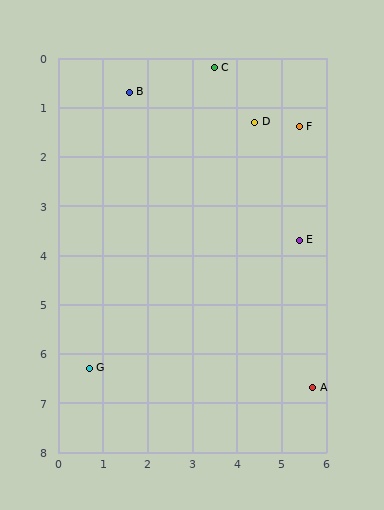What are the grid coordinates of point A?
Point A is at approximately (5.7, 6.7).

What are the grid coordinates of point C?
Point C is at approximately (3.5, 0.2).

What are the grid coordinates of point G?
Point G is at approximately (0.7, 6.3).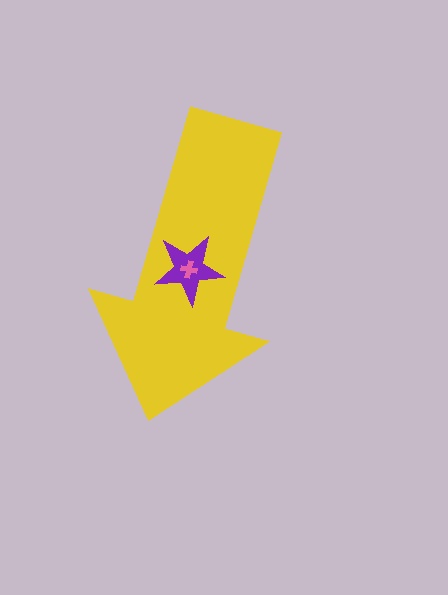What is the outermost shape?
The yellow arrow.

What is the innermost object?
The pink cross.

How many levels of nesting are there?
3.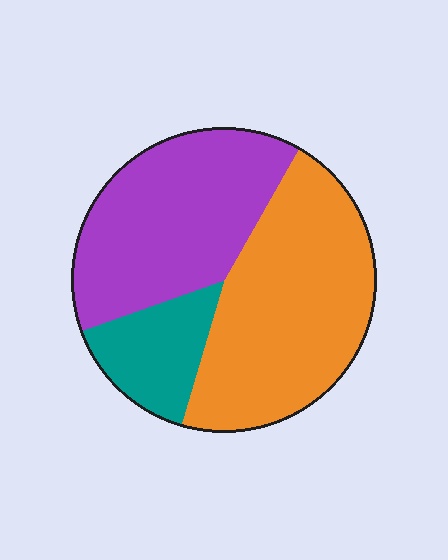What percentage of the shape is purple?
Purple covers roughly 40% of the shape.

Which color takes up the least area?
Teal, at roughly 15%.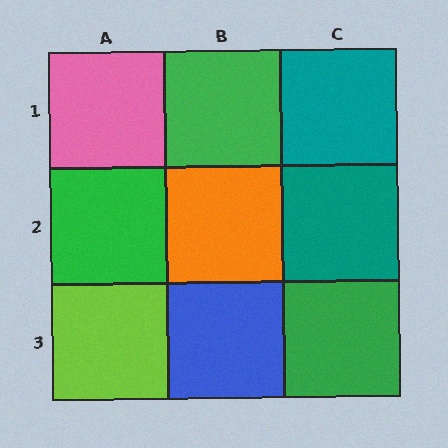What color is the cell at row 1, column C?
Teal.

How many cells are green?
3 cells are green.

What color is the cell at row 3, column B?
Blue.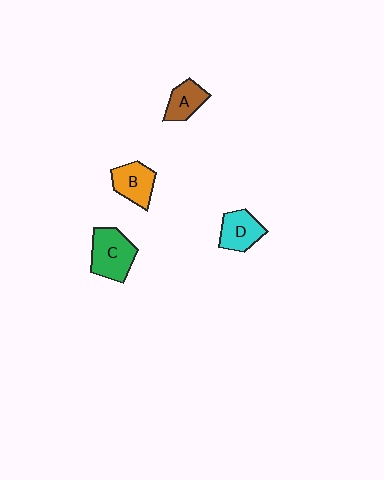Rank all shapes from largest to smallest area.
From largest to smallest: C (green), B (orange), D (cyan), A (brown).